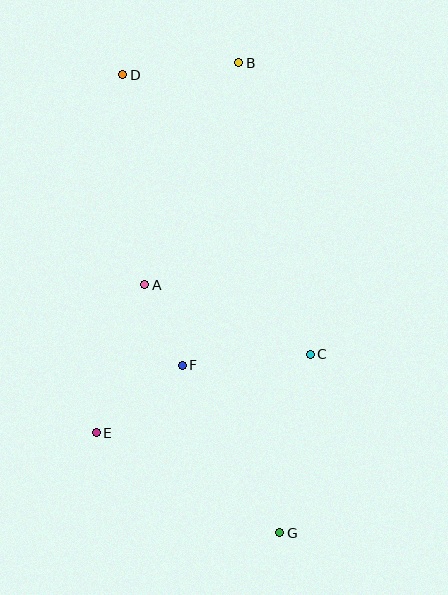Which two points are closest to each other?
Points A and F are closest to each other.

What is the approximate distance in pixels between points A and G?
The distance between A and G is approximately 282 pixels.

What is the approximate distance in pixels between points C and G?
The distance between C and G is approximately 181 pixels.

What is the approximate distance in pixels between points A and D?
The distance between A and D is approximately 211 pixels.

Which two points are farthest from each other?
Points D and G are farthest from each other.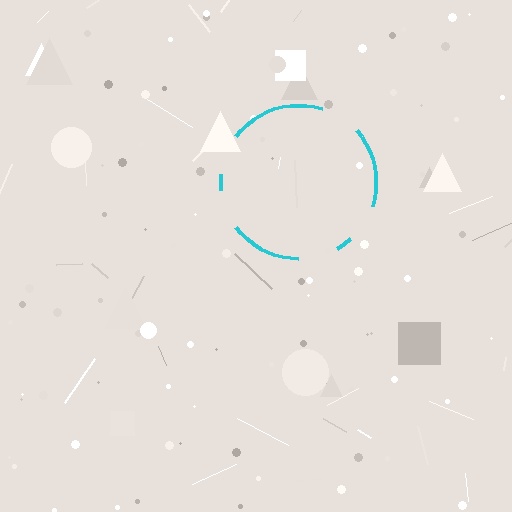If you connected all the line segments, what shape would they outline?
They would outline a circle.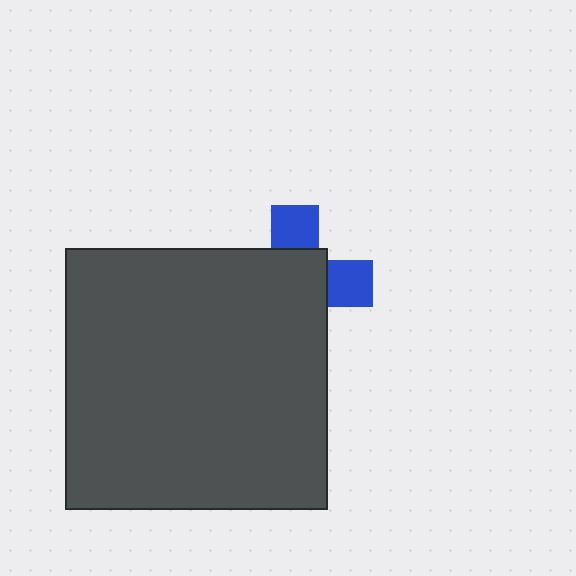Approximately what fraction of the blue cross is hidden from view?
Roughly 67% of the blue cross is hidden behind the dark gray square.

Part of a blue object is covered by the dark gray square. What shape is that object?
It is a cross.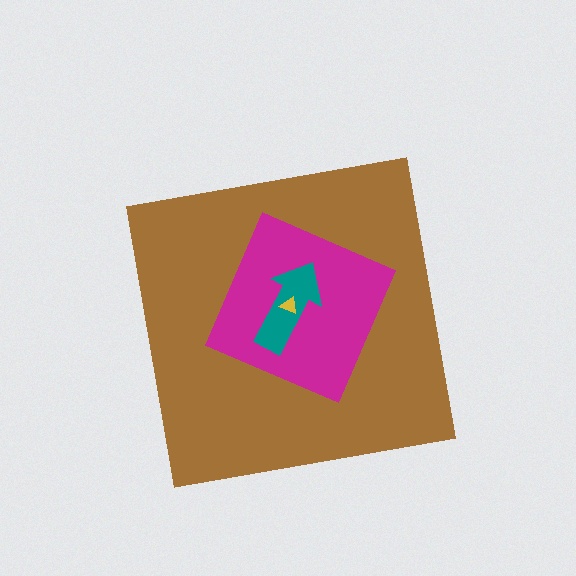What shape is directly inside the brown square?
The magenta square.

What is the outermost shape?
The brown square.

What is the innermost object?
The yellow triangle.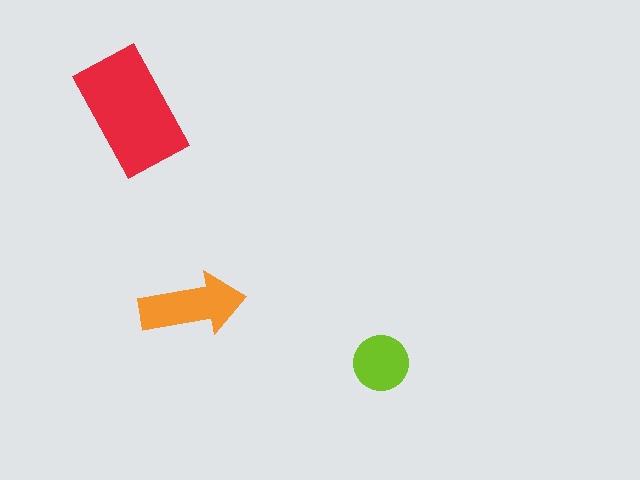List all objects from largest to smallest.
The red rectangle, the orange arrow, the lime circle.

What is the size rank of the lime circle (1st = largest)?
3rd.